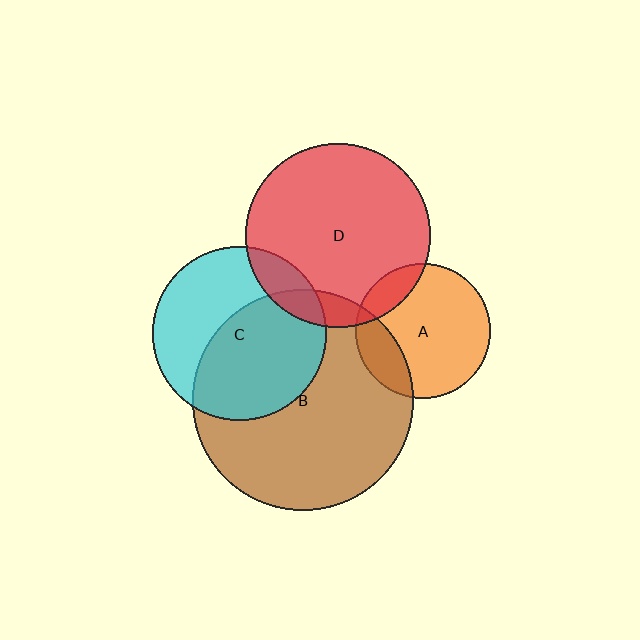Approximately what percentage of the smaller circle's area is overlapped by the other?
Approximately 15%.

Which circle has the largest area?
Circle B (brown).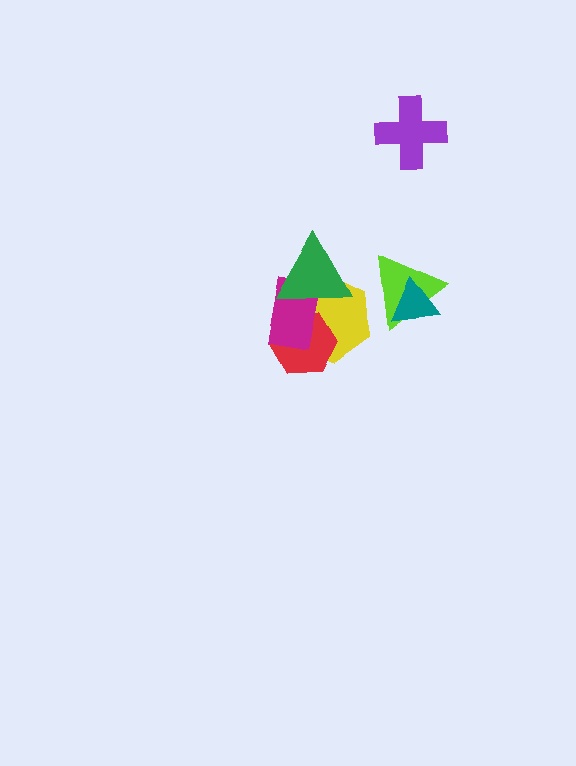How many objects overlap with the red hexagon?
3 objects overlap with the red hexagon.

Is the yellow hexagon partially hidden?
Yes, it is partially covered by another shape.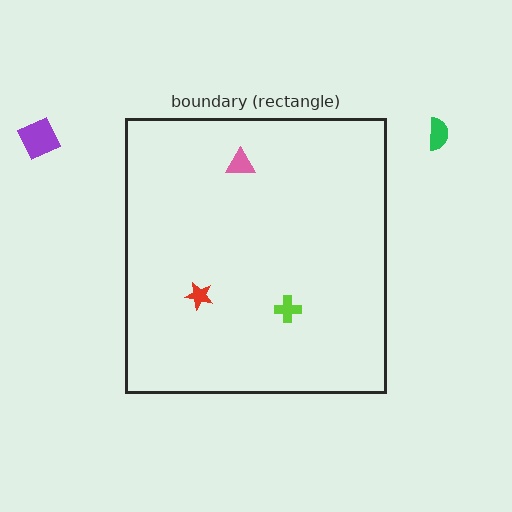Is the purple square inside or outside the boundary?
Outside.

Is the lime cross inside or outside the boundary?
Inside.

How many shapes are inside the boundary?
3 inside, 2 outside.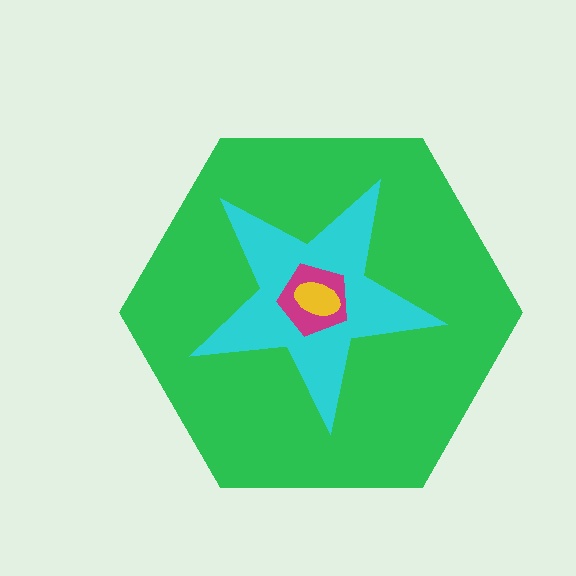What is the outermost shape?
The green hexagon.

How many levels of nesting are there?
4.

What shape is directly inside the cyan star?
The magenta pentagon.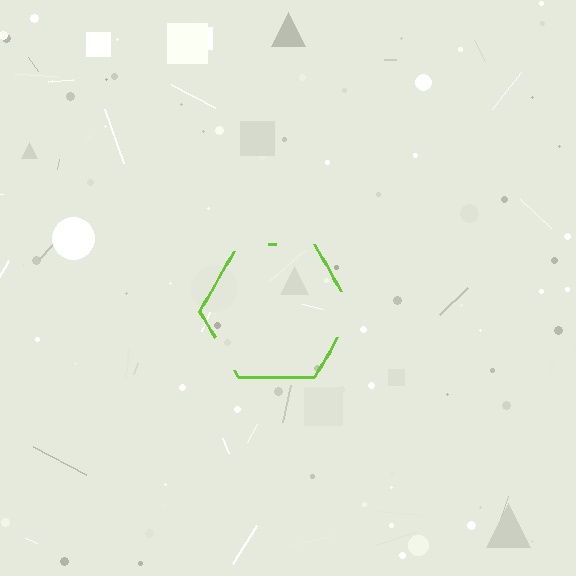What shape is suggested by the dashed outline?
The dashed outline suggests a hexagon.